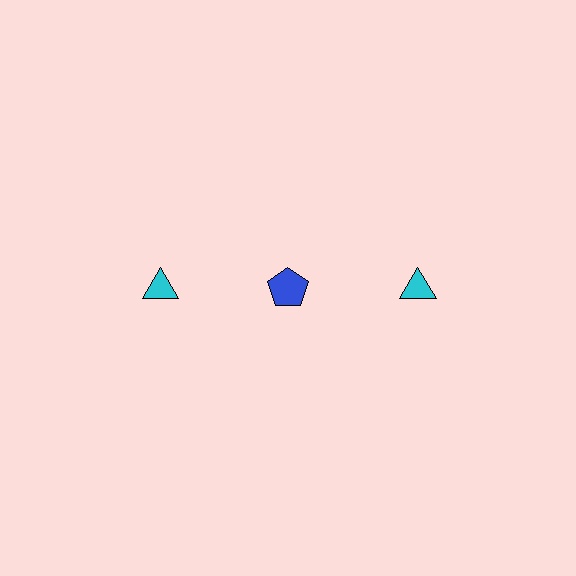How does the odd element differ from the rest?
It differs in both color (blue instead of cyan) and shape (pentagon instead of triangle).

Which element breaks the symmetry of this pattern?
The blue pentagon in the top row, second from left column breaks the symmetry. All other shapes are cyan triangles.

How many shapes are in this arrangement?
There are 3 shapes arranged in a grid pattern.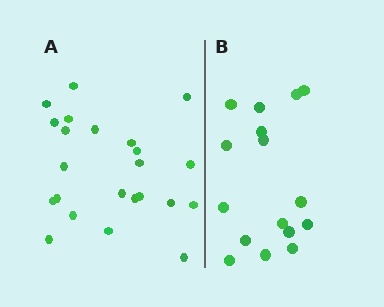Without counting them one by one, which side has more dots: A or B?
Region A (the left region) has more dots.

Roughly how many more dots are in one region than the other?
Region A has roughly 8 or so more dots than region B.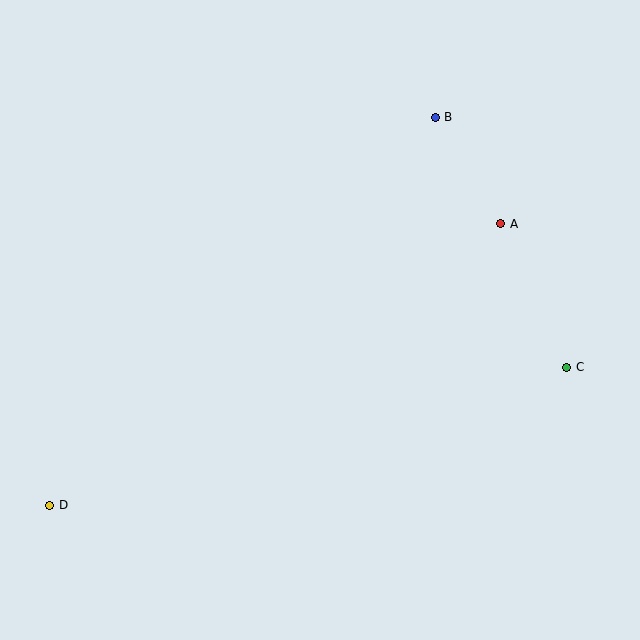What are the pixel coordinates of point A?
Point A is at (501, 224).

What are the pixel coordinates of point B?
Point B is at (435, 117).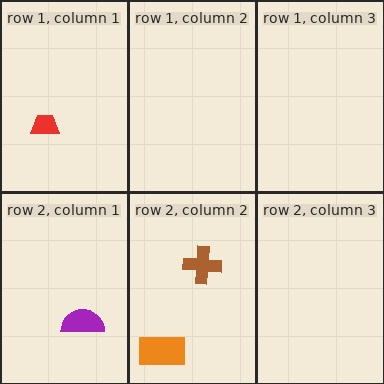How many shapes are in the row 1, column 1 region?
1.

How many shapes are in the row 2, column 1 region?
1.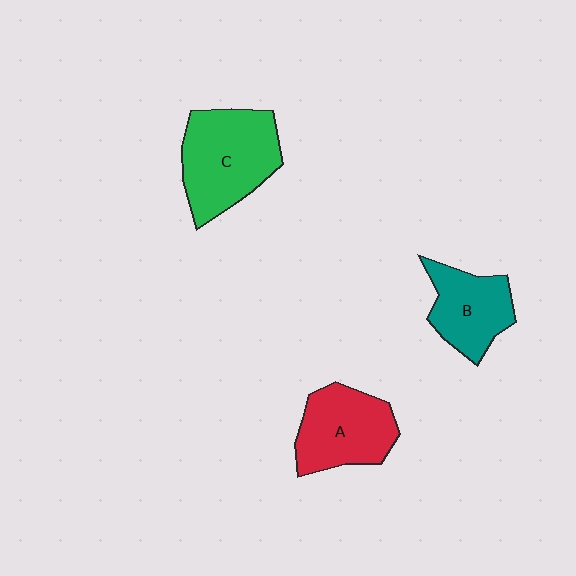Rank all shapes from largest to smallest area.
From largest to smallest: C (green), A (red), B (teal).